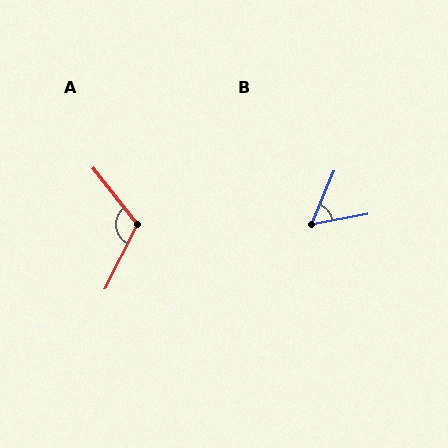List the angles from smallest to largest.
B (56°), A (115°).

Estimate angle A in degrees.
Approximately 115 degrees.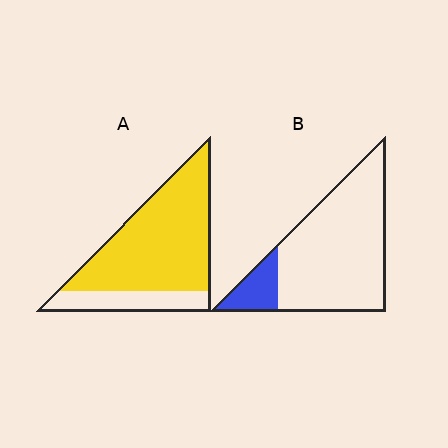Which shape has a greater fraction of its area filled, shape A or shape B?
Shape A.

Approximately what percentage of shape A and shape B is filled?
A is approximately 80% and B is approximately 15%.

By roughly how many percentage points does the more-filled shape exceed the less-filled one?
By roughly 65 percentage points (A over B).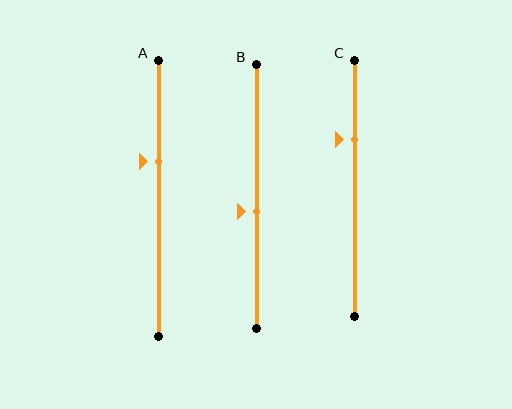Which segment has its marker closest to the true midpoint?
Segment B has its marker closest to the true midpoint.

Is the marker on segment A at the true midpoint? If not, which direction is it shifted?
No, the marker on segment A is shifted upward by about 13% of the segment length.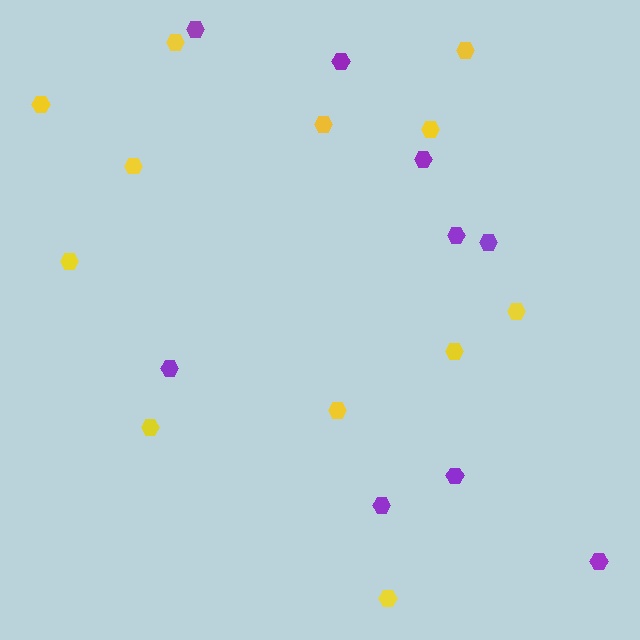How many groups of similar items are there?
There are 2 groups: one group of yellow hexagons (12) and one group of purple hexagons (9).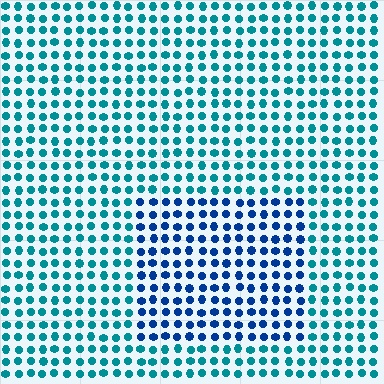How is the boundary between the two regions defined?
The boundary is defined purely by a slight shift in hue (about 35 degrees). Spacing, size, and orientation are identical on both sides.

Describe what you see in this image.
The image is filled with small teal elements in a uniform arrangement. A rectangle-shaped region is visible where the elements are tinted to a slightly different hue, forming a subtle color boundary.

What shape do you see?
I see a rectangle.